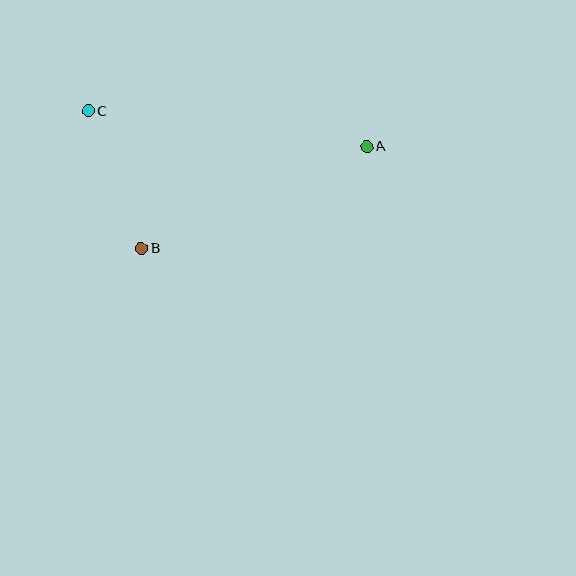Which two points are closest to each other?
Points B and C are closest to each other.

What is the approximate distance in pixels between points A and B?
The distance between A and B is approximately 247 pixels.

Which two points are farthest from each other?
Points A and C are farthest from each other.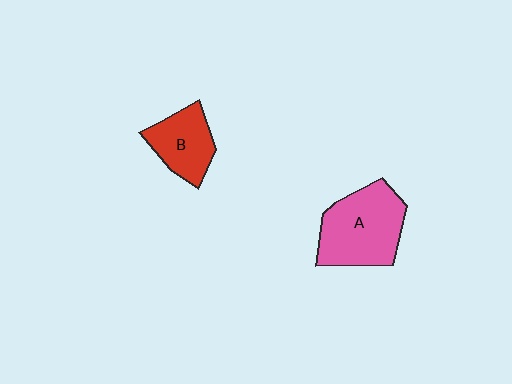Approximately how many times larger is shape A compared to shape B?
Approximately 1.6 times.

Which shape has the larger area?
Shape A (pink).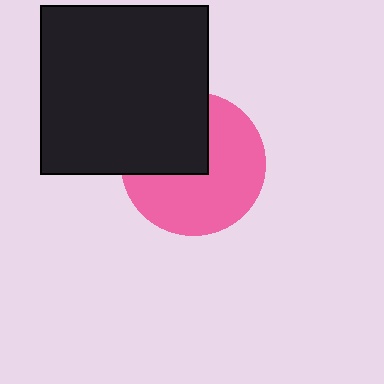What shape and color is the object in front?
The object in front is a black square.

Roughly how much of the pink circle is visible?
About half of it is visible (roughly 62%).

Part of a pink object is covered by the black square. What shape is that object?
It is a circle.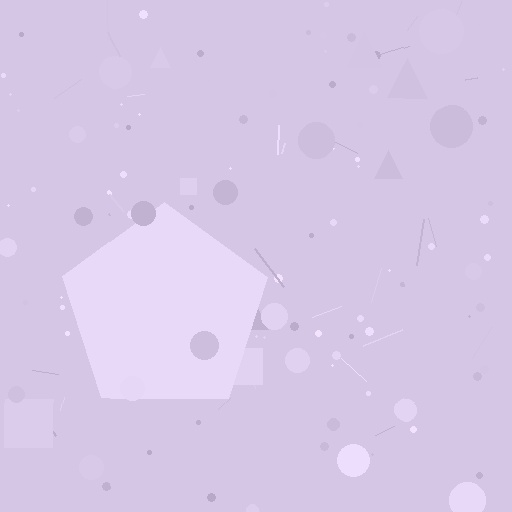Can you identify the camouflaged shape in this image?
The camouflaged shape is a pentagon.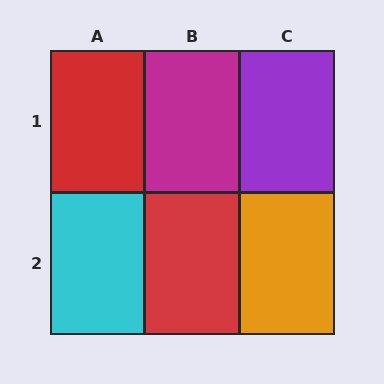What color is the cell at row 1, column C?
Purple.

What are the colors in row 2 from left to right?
Cyan, red, orange.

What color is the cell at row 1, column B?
Magenta.